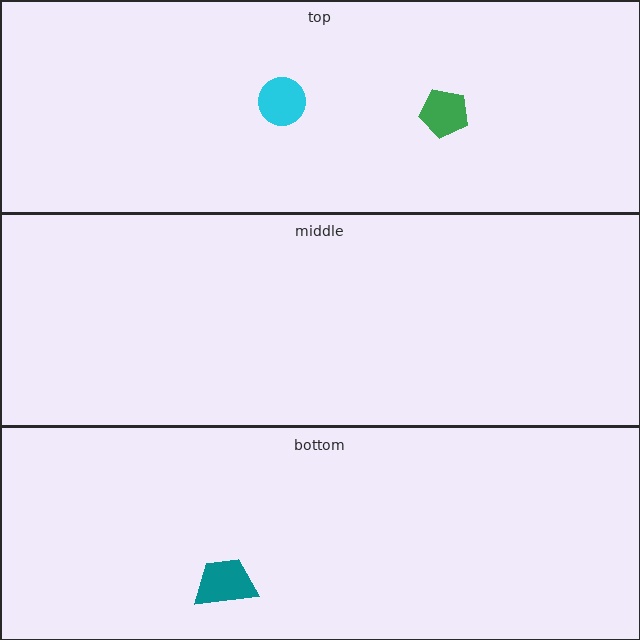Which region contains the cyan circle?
The top region.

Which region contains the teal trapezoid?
The bottom region.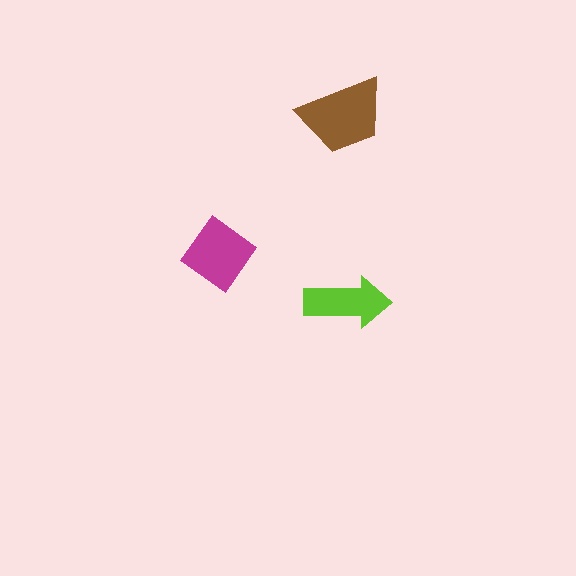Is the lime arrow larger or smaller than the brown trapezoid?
Smaller.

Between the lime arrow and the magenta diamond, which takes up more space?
The magenta diamond.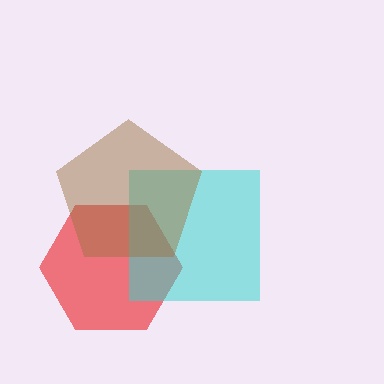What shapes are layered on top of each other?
The layered shapes are: a red hexagon, a cyan square, a brown pentagon.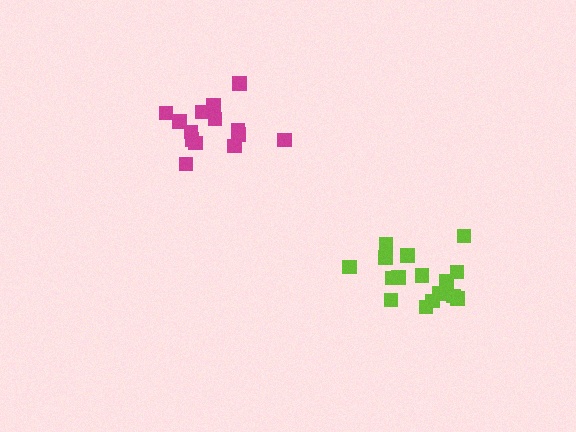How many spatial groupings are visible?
There are 2 spatial groupings.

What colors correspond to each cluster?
The clusters are colored: lime, magenta.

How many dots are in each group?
Group 1: 16 dots, Group 2: 14 dots (30 total).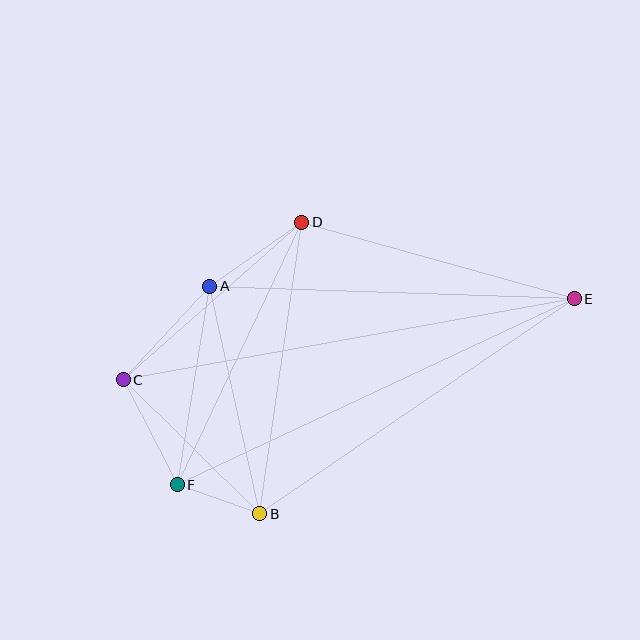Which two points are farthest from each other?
Points C and E are farthest from each other.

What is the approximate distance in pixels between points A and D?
The distance between A and D is approximately 112 pixels.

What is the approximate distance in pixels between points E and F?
The distance between E and F is approximately 439 pixels.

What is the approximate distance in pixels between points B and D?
The distance between B and D is approximately 295 pixels.